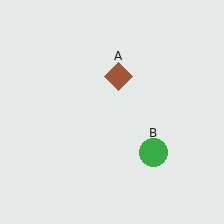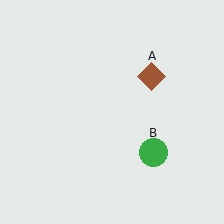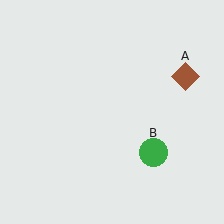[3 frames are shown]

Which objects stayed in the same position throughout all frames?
Green circle (object B) remained stationary.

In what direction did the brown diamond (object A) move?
The brown diamond (object A) moved right.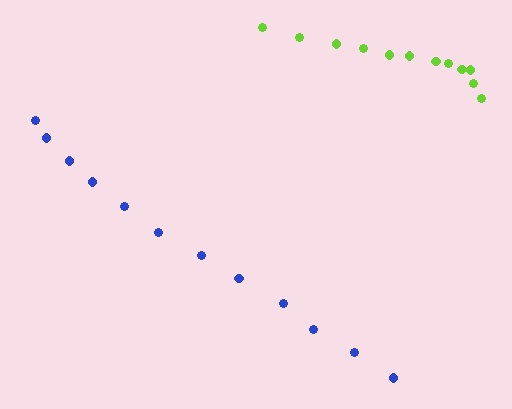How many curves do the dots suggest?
There are 2 distinct paths.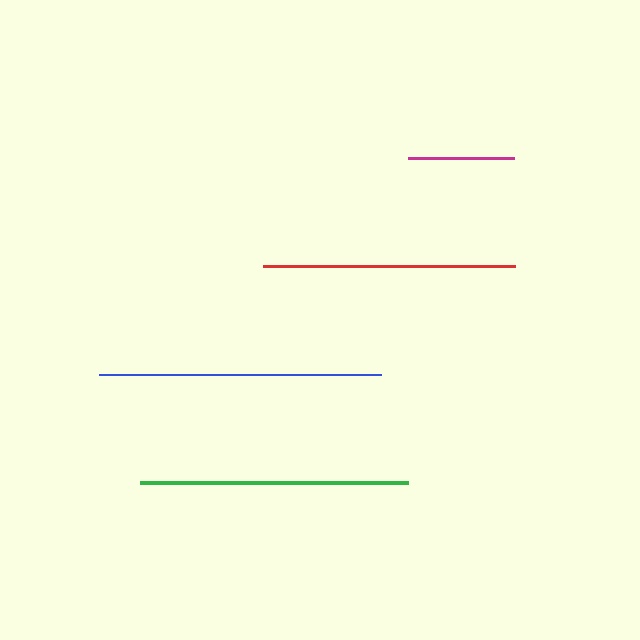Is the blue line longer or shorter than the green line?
The blue line is longer than the green line.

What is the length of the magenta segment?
The magenta segment is approximately 106 pixels long.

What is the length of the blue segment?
The blue segment is approximately 282 pixels long.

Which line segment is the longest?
The blue line is the longest at approximately 282 pixels.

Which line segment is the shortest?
The magenta line is the shortest at approximately 106 pixels.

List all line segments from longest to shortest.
From longest to shortest: blue, green, red, magenta.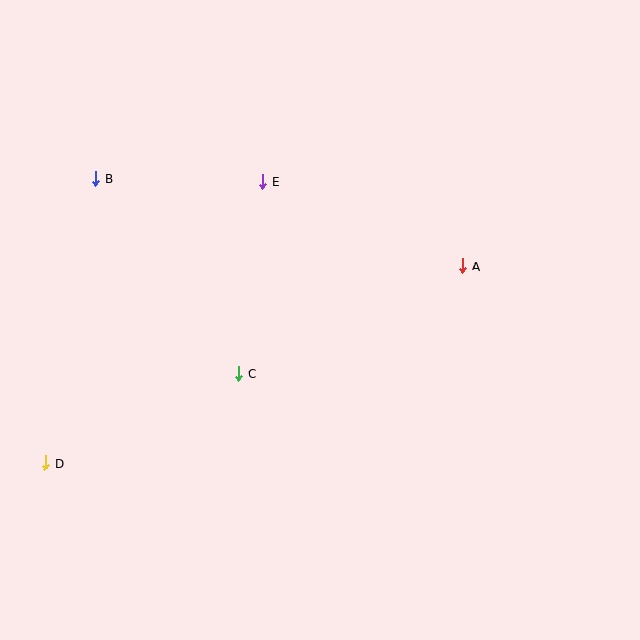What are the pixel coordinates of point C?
Point C is at (239, 373).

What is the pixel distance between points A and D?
The distance between A and D is 461 pixels.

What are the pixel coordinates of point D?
Point D is at (46, 463).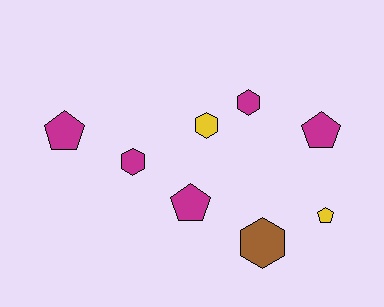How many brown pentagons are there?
There are no brown pentagons.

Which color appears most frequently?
Magenta, with 5 objects.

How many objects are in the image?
There are 8 objects.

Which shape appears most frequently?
Pentagon, with 4 objects.